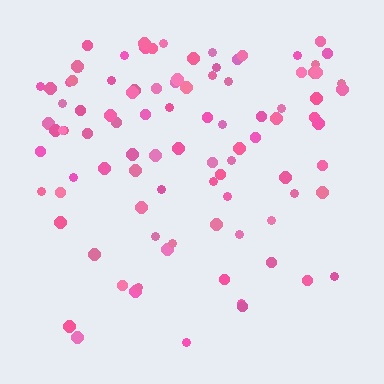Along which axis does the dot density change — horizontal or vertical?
Vertical.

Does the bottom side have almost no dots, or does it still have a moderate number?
Still a moderate number, just noticeably fewer than the top.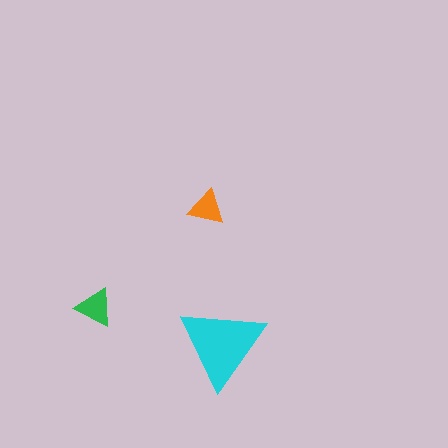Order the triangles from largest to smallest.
the cyan one, the green one, the orange one.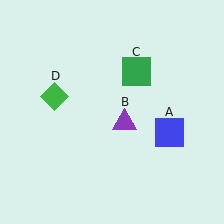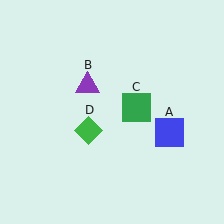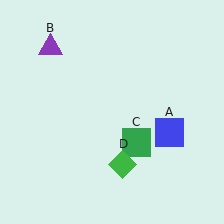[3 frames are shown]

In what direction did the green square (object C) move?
The green square (object C) moved down.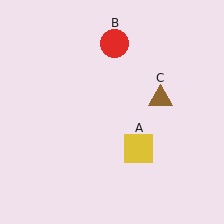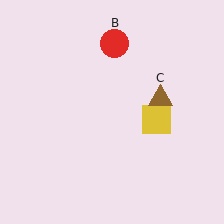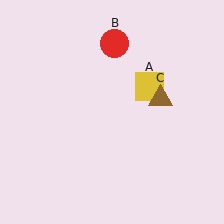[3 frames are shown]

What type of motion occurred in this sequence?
The yellow square (object A) rotated counterclockwise around the center of the scene.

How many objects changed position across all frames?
1 object changed position: yellow square (object A).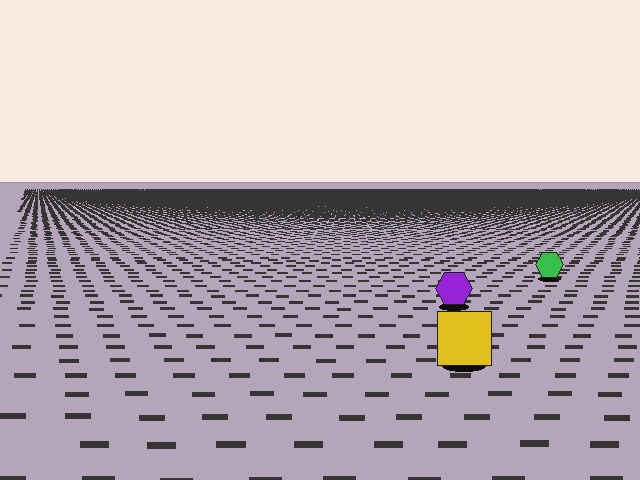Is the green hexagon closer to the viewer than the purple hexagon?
No. The purple hexagon is closer — you can tell from the texture gradient: the ground texture is coarser near it.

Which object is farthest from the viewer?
The green hexagon is farthest from the viewer. It appears smaller and the ground texture around it is denser.